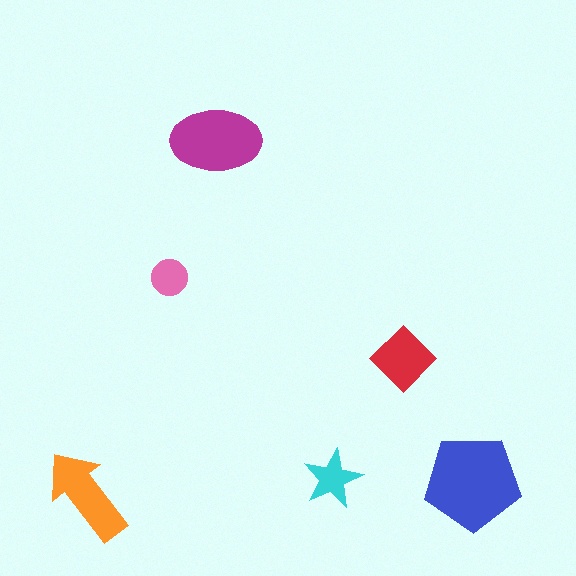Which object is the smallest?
The pink circle.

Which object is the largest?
The blue pentagon.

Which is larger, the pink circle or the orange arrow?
The orange arrow.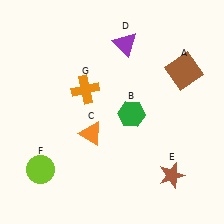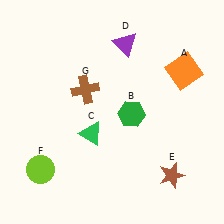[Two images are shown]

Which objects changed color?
A changed from brown to orange. C changed from orange to green. G changed from orange to brown.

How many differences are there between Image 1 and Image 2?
There are 3 differences between the two images.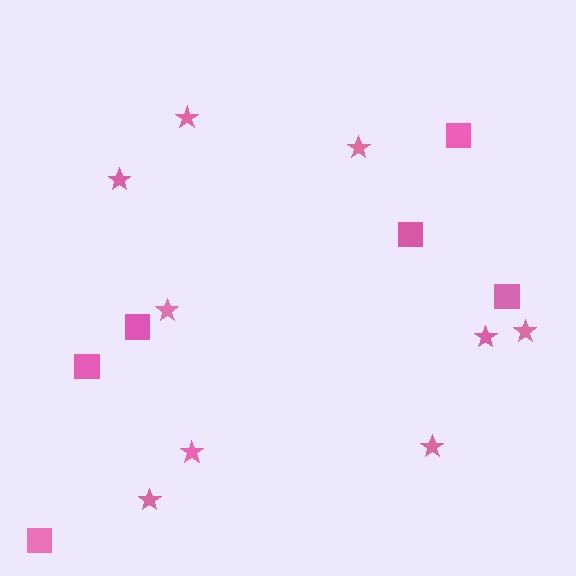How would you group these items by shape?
There are 2 groups: one group of squares (6) and one group of stars (9).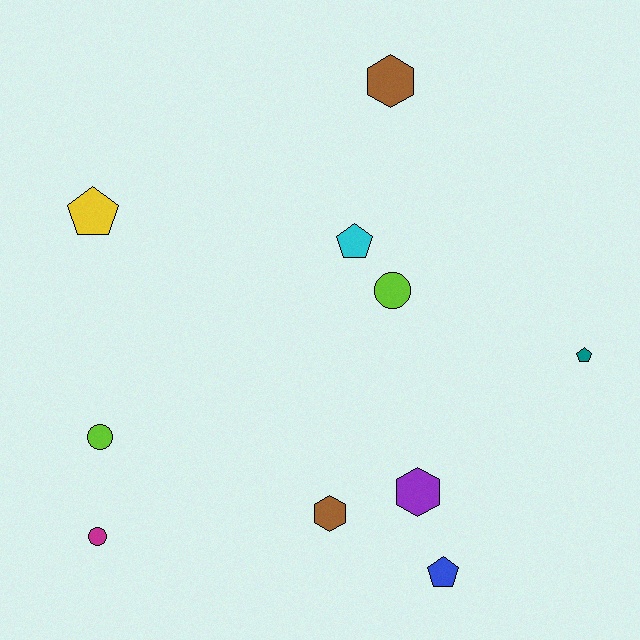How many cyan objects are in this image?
There is 1 cyan object.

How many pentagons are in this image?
There are 4 pentagons.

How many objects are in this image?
There are 10 objects.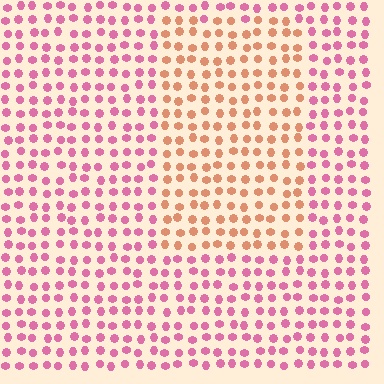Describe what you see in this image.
The image is filled with small pink elements in a uniform arrangement. A rectangle-shaped region is visible where the elements are tinted to a slightly different hue, forming a subtle color boundary.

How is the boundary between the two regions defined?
The boundary is defined purely by a slight shift in hue (about 48 degrees). Spacing, size, and orientation are identical on both sides.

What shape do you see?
I see a rectangle.